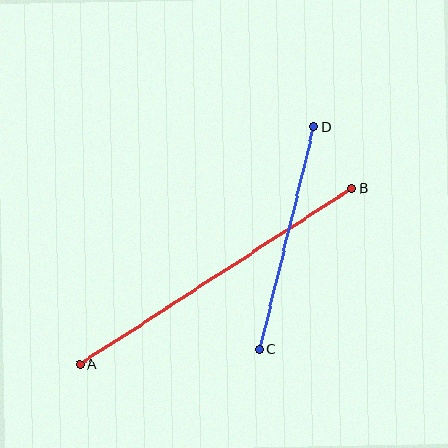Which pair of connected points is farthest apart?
Points A and B are farthest apart.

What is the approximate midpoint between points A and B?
The midpoint is at approximately (216, 276) pixels.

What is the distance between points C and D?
The distance is approximately 229 pixels.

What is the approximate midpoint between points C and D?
The midpoint is at approximately (287, 238) pixels.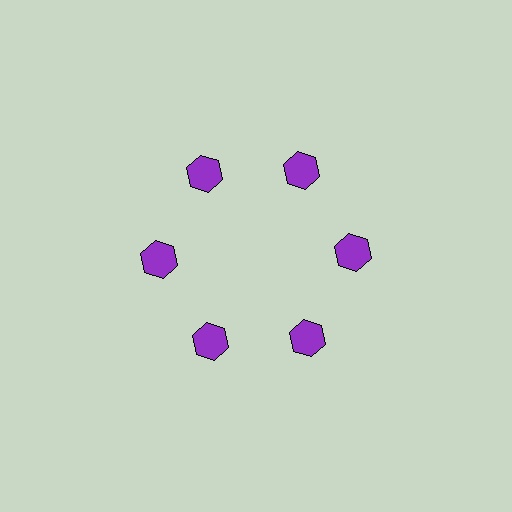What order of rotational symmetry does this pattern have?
This pattern has 6-fold rotational symmetry.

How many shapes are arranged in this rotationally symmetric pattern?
There are 6 shapes, arranged in 6 groups of 1.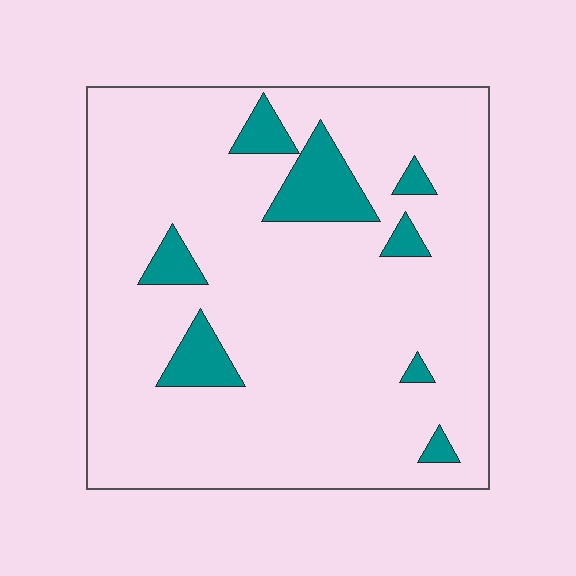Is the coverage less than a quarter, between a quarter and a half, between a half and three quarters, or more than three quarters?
Less than a quarter.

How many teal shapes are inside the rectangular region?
8.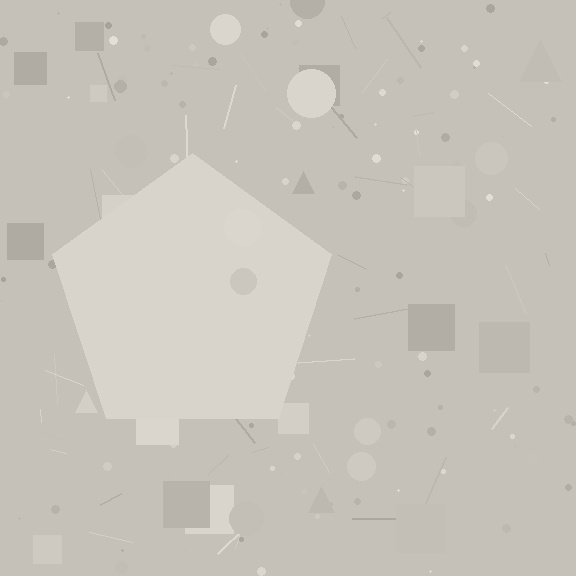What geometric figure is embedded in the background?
A pentagon is embedded in the background.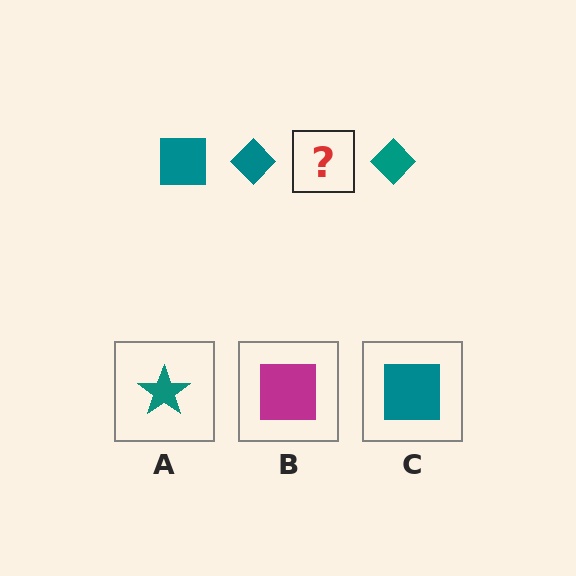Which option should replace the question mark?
Option C.